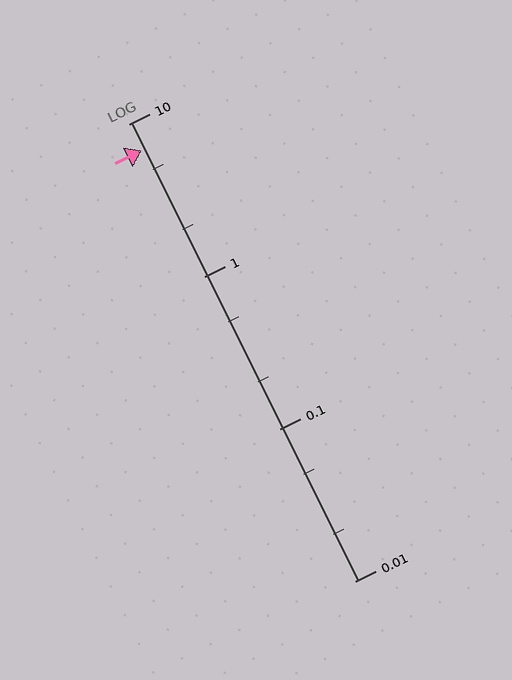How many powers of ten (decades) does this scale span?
The scale spans 3 decades, from 0.01 to 10.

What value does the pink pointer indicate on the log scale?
The pointer indicates approximately 6.7.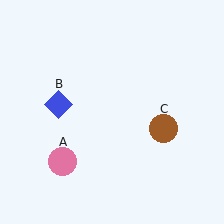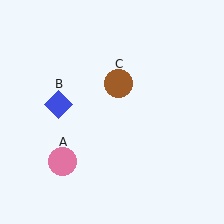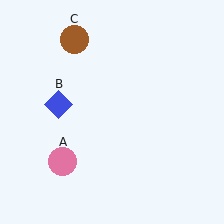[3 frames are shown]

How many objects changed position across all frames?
1 object changed position: brown circle (object C).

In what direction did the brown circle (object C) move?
The brown circle (object C) moved up and to the left.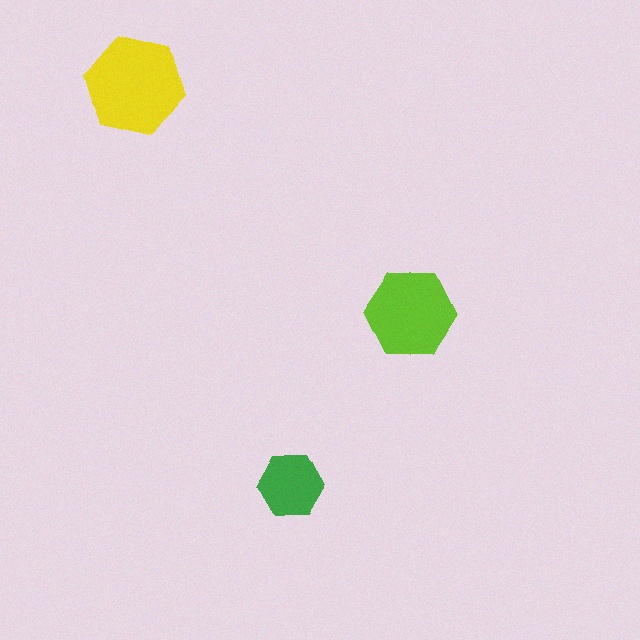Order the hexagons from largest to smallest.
the yellow one, the lime one, the green one.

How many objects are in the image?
There are 3 objects in the image.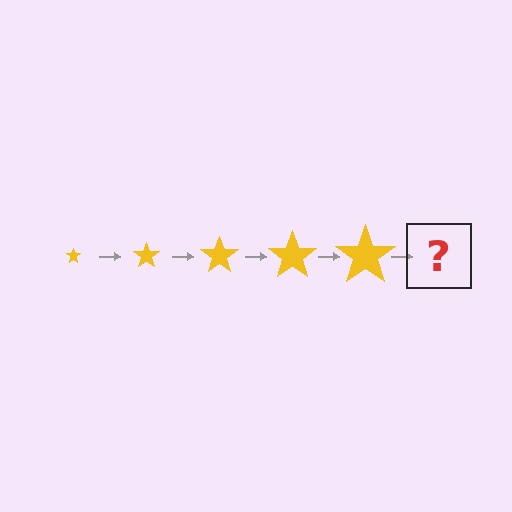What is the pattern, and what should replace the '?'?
The pattern is that the star gets progressively larger each step. The '?' should be a yellow star, larger than the previous one.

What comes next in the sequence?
The next element should be a yellow star, larger than the previous one.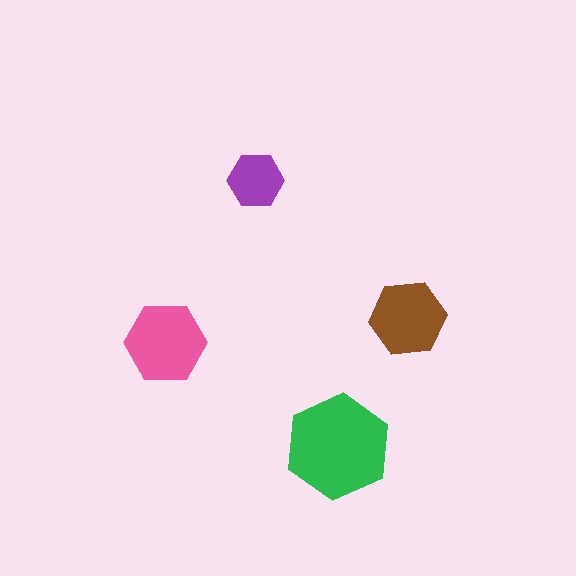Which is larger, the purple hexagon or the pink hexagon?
The pink one.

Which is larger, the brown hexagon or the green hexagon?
The green one.